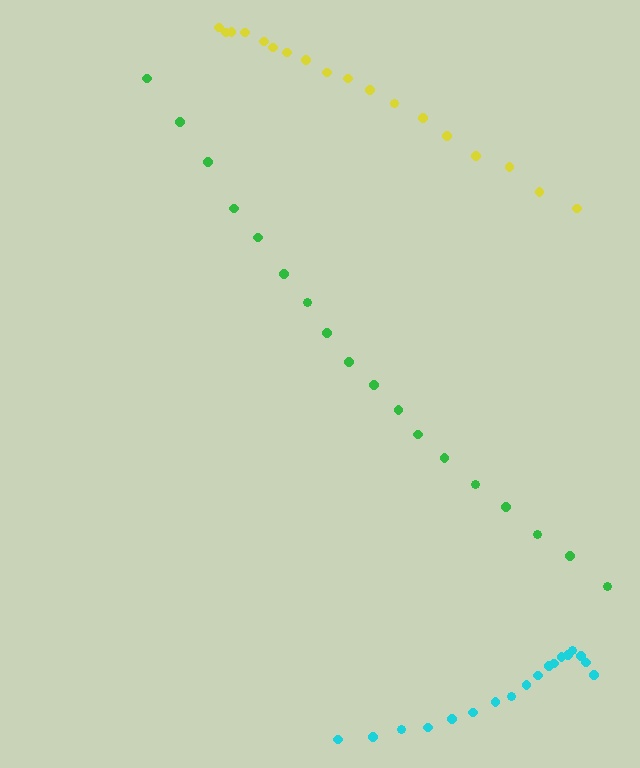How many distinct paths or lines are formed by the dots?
There are 3 distinct paths.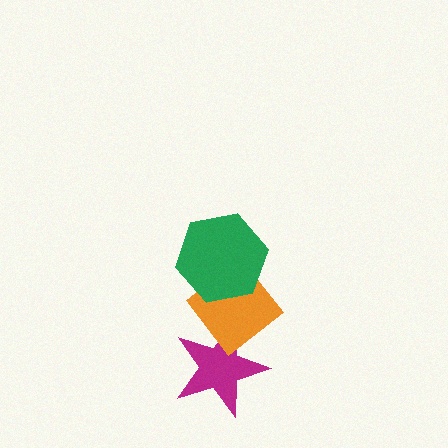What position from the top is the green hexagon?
The green hexagon is 1st from the top.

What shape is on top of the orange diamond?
The green hexagon is on top of the orange diamond.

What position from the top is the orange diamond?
The orange diamond is 2nd from the top.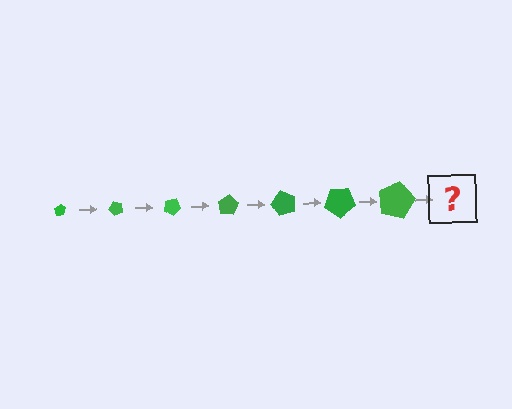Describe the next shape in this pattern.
It should be a pentagon, larger than the previous one and rotated 350 degrees from the start.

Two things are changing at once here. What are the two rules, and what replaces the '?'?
The two rules are that the pentagon grows larger each step and it rotates 50 degrees each step. The '?' should be a pentagon, larger than the previous one and rotated 350 degrees from the start.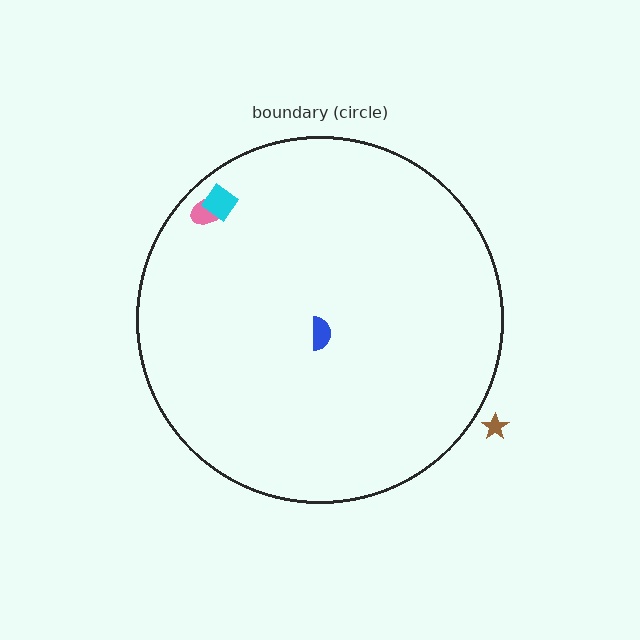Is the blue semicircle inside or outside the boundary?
Inside.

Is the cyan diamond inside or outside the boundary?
Inside.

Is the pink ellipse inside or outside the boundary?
Inside.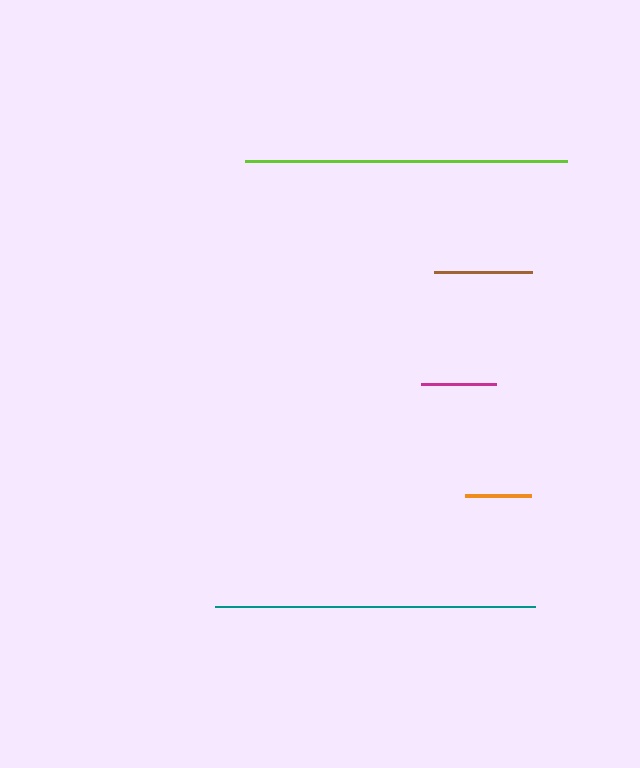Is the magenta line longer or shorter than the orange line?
The magenta line is longer than the orange line.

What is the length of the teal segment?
The teal segment is approximately 321 pixels long.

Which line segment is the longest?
The lime line is the longest at approximately 322 pixels.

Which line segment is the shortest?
The orange line is the shortest at approximately 66 pixels.